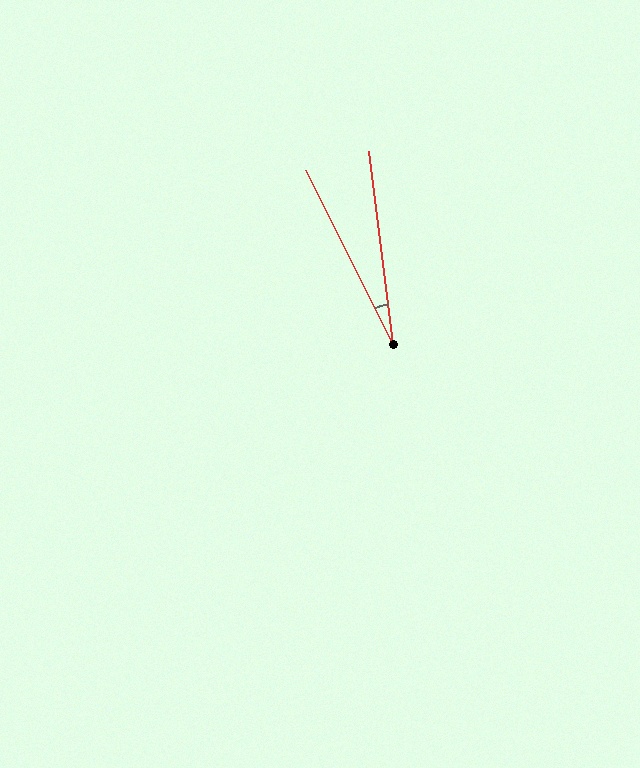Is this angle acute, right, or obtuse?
It is acute.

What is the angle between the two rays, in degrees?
Approximately 20 degrees.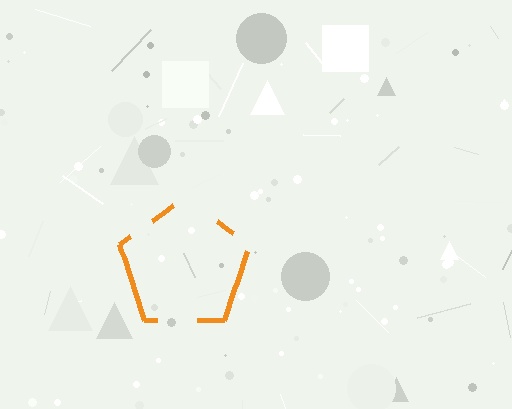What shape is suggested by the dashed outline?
The dashed outline suggests a pentagon.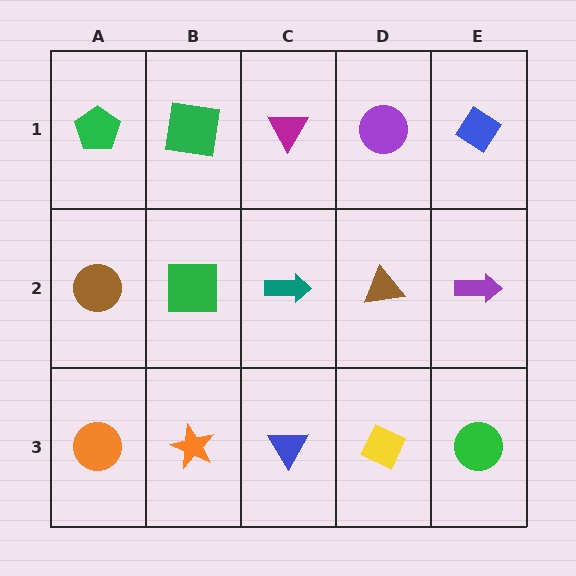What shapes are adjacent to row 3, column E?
A purple arrow (row 2, column E), a yellow diamond (row 3, column D).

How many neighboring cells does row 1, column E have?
2.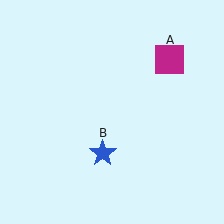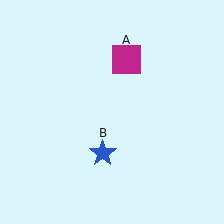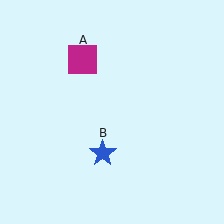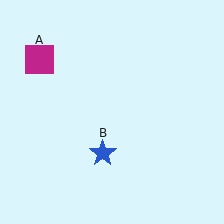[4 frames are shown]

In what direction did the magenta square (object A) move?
The magenta square (object A) moved left.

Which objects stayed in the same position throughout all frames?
Blue star (object B) remained stationary.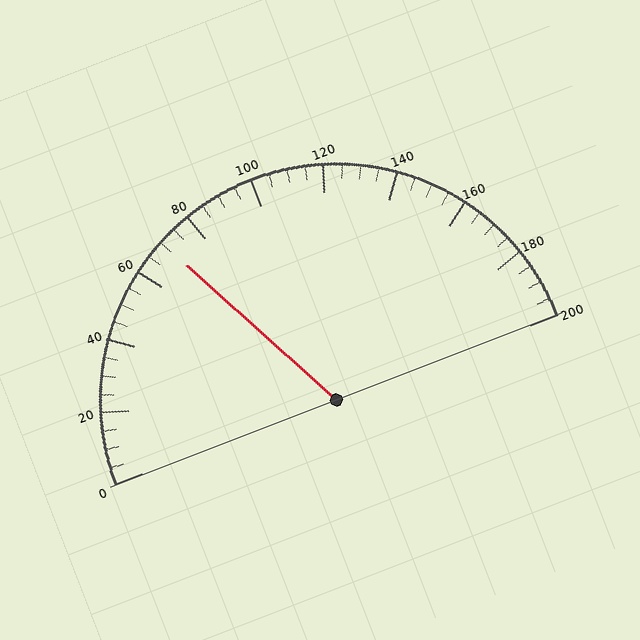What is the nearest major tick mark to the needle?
The nearest major tick mark is 80.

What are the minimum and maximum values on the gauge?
The gauge ranges from 0 to 200.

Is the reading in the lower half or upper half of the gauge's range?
The reading is in the lower half of the range (0 to 200).